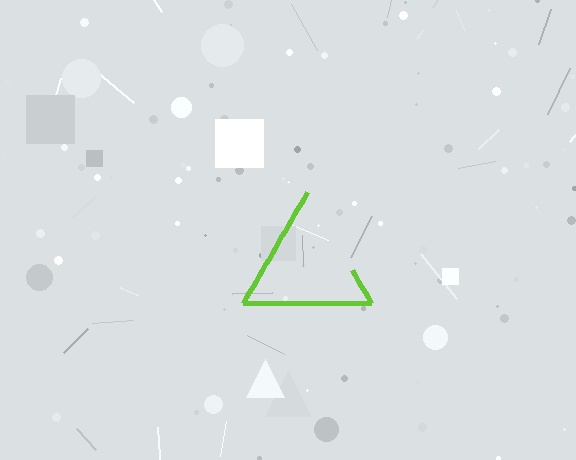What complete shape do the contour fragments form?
The contour fragments form a triangle.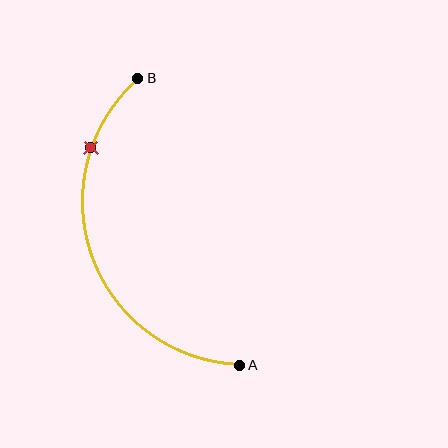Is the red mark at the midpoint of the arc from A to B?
No. The red mark lies on the arc but is closer to endpoint B. The arc midpoint would be at the point on the curve equidistant along the arc from both A and B.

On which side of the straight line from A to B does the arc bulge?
The arc bulges to the left of the straight line connecting A and B.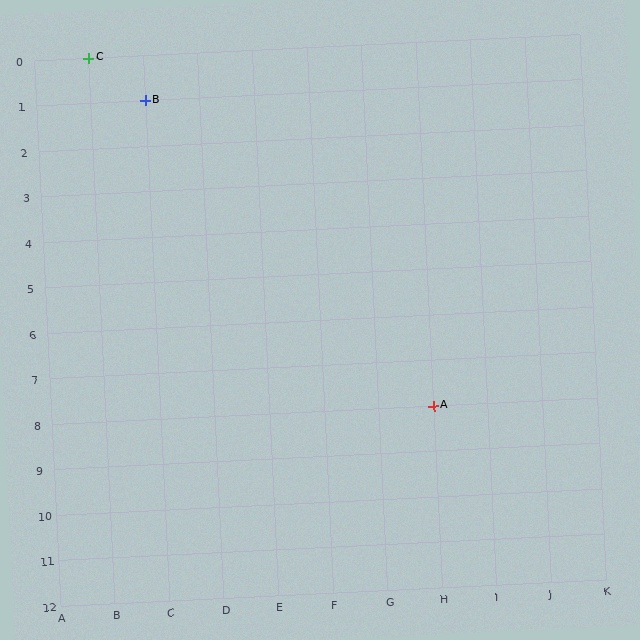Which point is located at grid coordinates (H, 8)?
Point A is at (H, 8).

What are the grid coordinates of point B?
Point B is at grid coordinates (C, 1).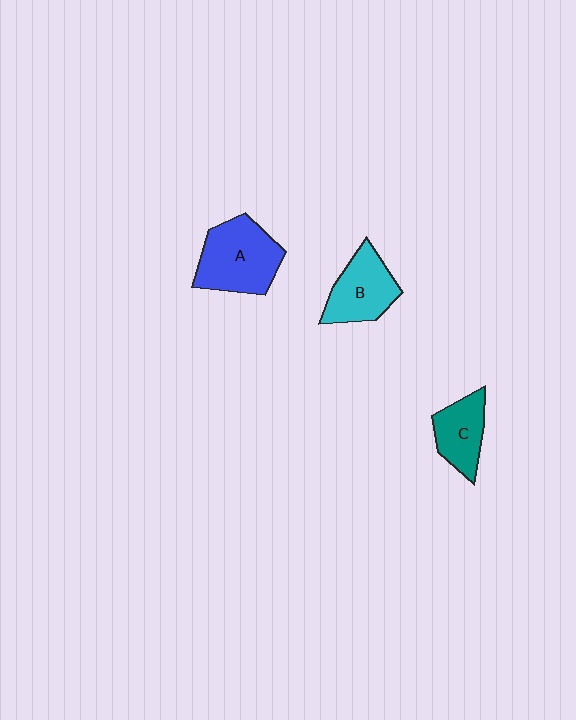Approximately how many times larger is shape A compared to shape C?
Approximately 1.6 times.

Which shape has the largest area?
Shape A (blue).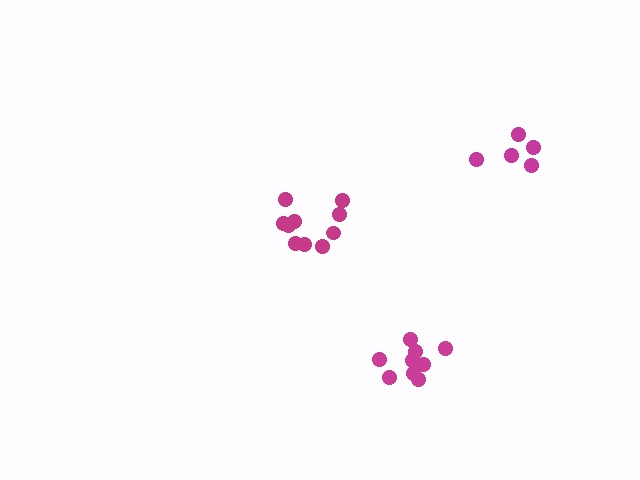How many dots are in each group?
Group 1: 5 dots, Group 2: 9 dots, Group 3: 10 dots (24 total).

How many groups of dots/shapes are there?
There are 3 groups.